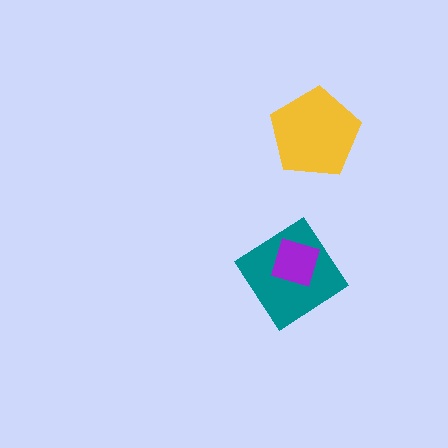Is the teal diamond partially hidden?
Yes, it is partially covered by another shape.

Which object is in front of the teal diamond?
The purple diamond is in front of the teal diamond.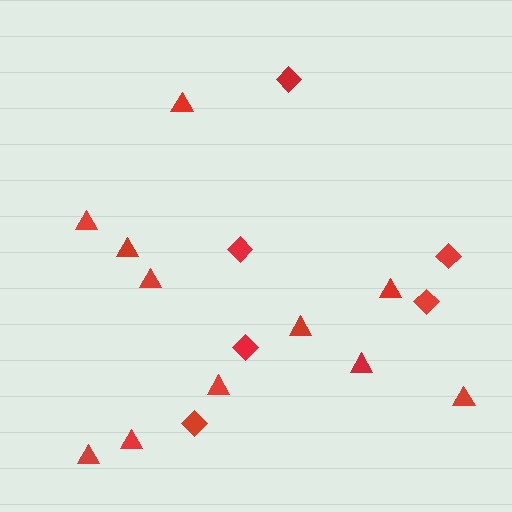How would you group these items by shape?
There are 2 groups: one group of diamonds (6) and one group of triangles (11).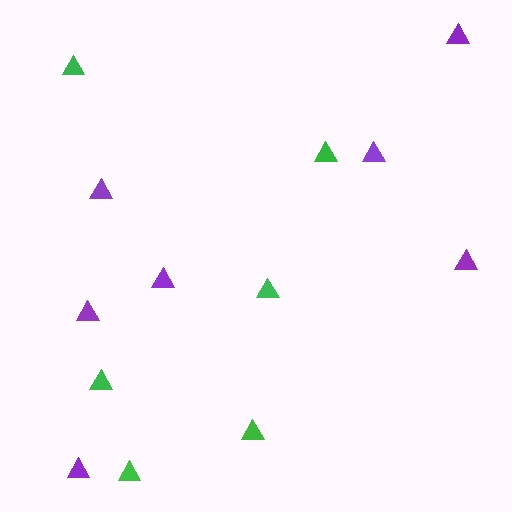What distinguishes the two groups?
There are 2 groups: one group of green triangles (6) and one group of purple triangles (7).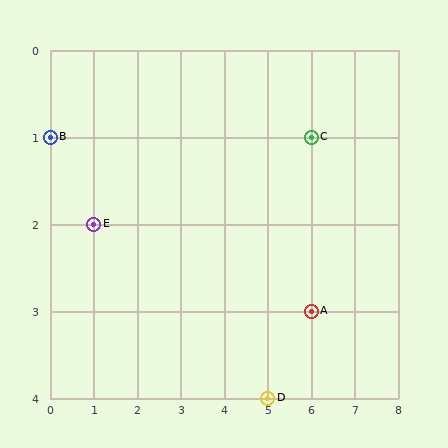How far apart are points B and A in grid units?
Points B and A are 6 columns and 2 rows apart (about 6.3 grid units diagonally).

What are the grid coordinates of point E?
Point E is at grid coordinates (1, 2).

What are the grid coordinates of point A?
Point A is at grid coordinates (6, 3).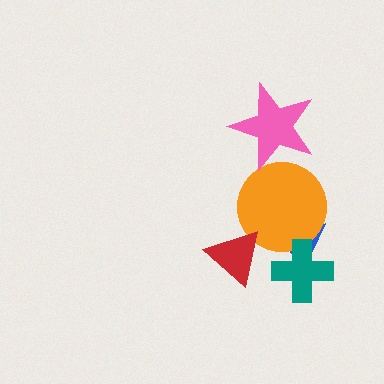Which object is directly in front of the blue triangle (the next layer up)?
The orange circle is directly in front of the blue triangle.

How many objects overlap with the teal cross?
2 objects overlap with the teal cross.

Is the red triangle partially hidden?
No, no other shape covers it.